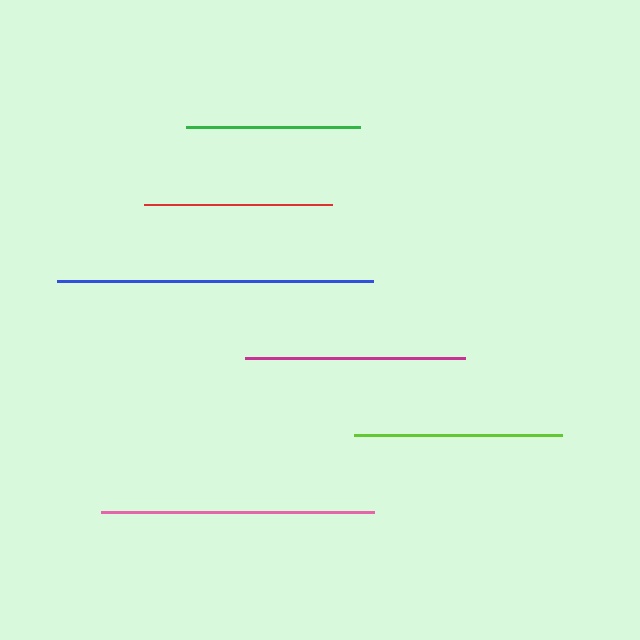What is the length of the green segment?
The green segment is approximately 174 pixels long.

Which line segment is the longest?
The blue line is the longest at approximately 316 pixels.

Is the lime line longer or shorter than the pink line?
The pink line is longer than the lime line.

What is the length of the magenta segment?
The magenta segment is approximately 220 pixels long.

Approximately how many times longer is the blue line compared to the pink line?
The blue line is approximately 1.2 times the length of the pink line.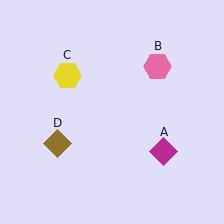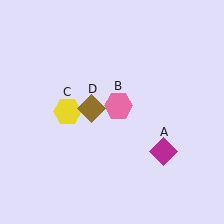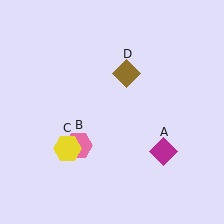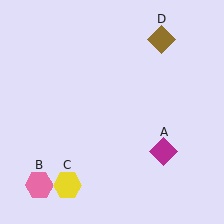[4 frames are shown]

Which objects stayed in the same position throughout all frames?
Magenta diamond (object A) remained stationary.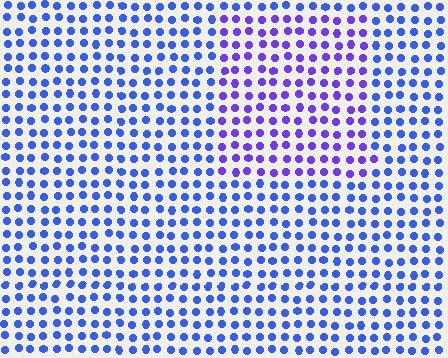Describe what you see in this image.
The image is filled with small blue elements in a uniform arrangement. A rectangle-shaped region is visible where the elements are tinted to a slightly different hue, forming a subtle color boundary.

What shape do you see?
I see a rectangle.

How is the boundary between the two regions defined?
The boundary is defined purely by a slight shift in hue (about 33 degrees). Spacing, size, and orientation are identical on both sides.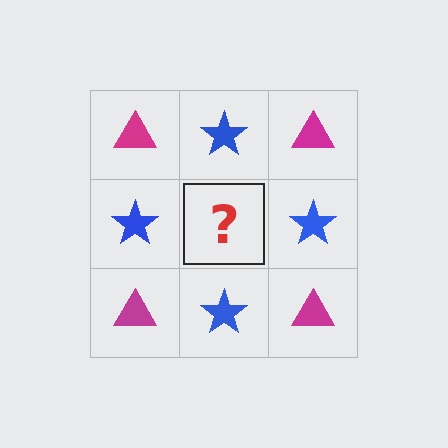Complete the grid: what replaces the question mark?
The question mark should be replaced with a magenta triangle.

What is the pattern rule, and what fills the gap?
The rule is that it alternates magenta triangle and blue star in a checkerboard pattern. The gap should be filled with a magenta triangle.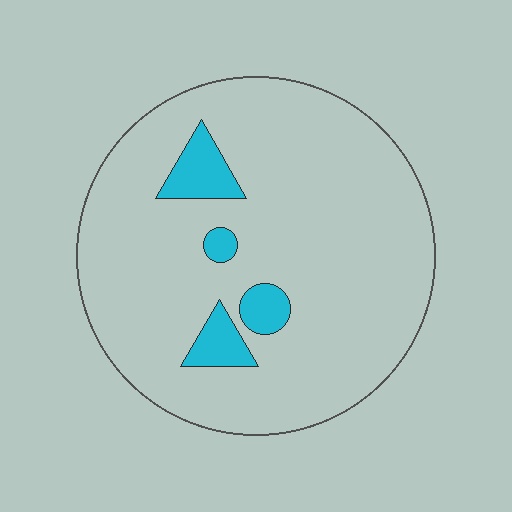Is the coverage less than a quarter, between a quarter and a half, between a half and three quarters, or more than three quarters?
Less than a quarter.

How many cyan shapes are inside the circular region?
4.